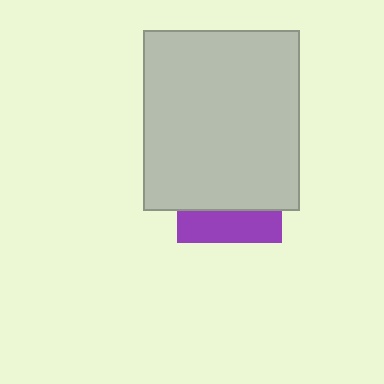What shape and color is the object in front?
The object in front is a light gray rectangle.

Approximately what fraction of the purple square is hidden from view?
Roughly 70% of the purple square is hidden behind the light gray rectangle.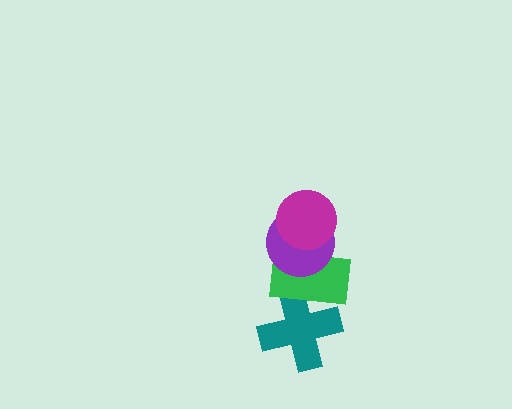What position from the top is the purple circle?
The purple circle is 2nd from the top.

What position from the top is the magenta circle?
The magenta circle is 1st from the top.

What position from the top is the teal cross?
The teal cross is 4th from the top.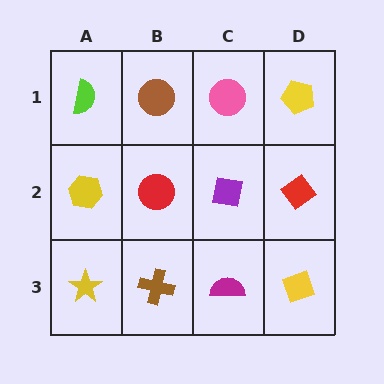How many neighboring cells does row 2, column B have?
4.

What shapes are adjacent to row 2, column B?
A brown circle (row 1, column B), a brown cross (row 3, column B), a yellow hexagon (row 2, column A), a purple square (row 2, column C).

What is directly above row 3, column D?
A red diamond.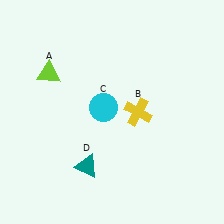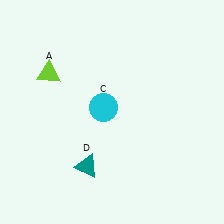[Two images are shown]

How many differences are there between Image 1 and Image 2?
There is 1 difference between the two images.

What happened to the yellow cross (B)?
The yellow cross (B) was removed in Image 2. It was in the bottom-right area of Image 1.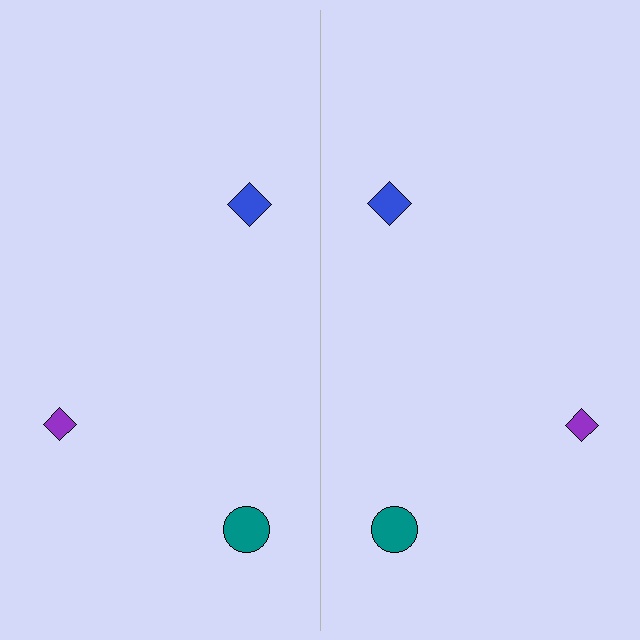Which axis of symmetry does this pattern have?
The pattern has a vertical axis of symmetry running through the center of the image.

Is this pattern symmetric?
Yes, this pattern has bilateral (reflection) symmetry.